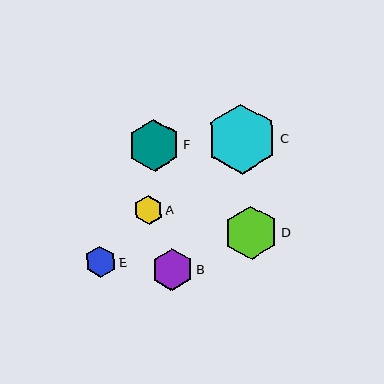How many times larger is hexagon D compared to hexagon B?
Hexagon D is approximately 1.3 times the size of hexagon B.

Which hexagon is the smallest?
Hexagon A is the smallest with a size of approximately 28 pixels.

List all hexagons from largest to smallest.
From largest to smallest: C, D, F, B, E, A.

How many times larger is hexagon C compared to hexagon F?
Hexagon C is approximately 1.3 times the size of hexagon F.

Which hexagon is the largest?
Hexagon C is the largest with a size of approximately 70 pixels.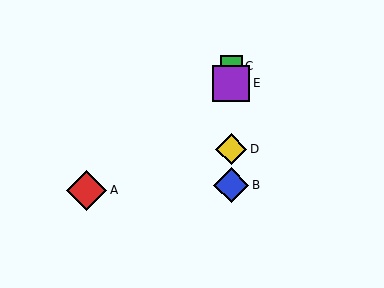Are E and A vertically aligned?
No, E is at x≈231 and A is at x≈87.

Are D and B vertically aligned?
Yes, both are at x≈231.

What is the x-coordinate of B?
Object B is at x≈231.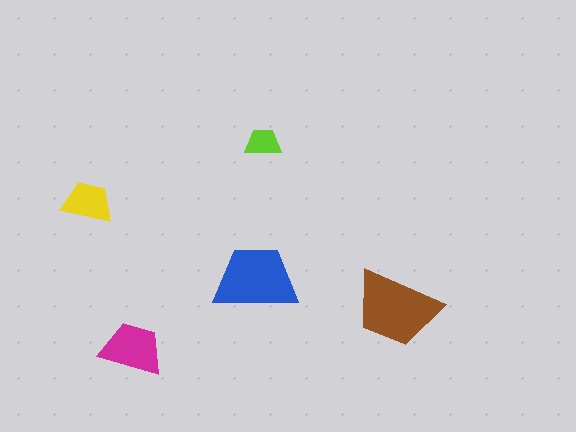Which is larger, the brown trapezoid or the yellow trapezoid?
The brown one.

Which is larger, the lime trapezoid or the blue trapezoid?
The blue one.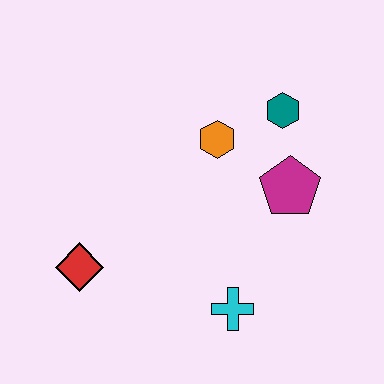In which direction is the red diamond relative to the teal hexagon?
The red diamond is to the left of the teal hexagon.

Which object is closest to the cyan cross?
The magenta pentagon is closest to the cyan cross.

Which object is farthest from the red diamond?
The teal hexagon is farthest from the red diamond.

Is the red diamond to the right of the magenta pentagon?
No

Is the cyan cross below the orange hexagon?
Yes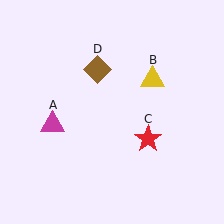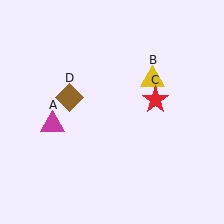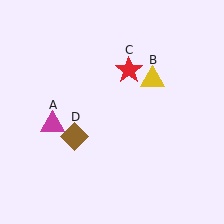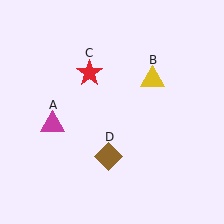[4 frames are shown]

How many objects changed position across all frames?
2 objects changed position: red star (object C), brown diamond (object D).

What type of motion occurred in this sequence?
The red star (object C), brown diamond (object D) rotated counterclockwise around the center of the scene.